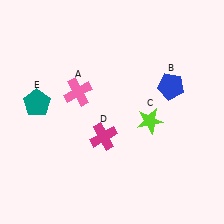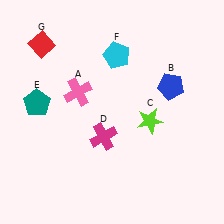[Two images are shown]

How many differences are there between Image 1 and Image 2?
There are 2 differences between the two images.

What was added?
A cyan pentagon (F), a red diamond (G) were added in Image 2.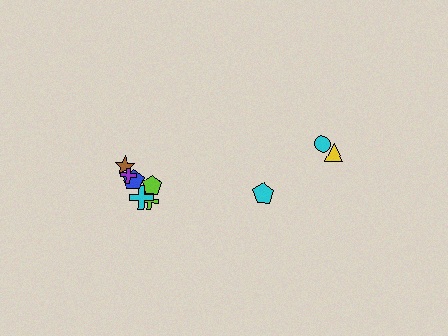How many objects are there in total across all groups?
There are 9 objects.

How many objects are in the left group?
There are 6 objects.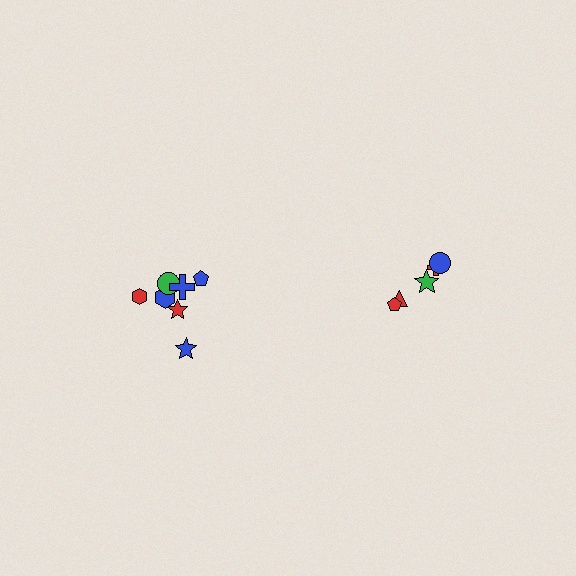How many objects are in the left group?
There are 7 objects.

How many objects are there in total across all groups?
There are 12 objects.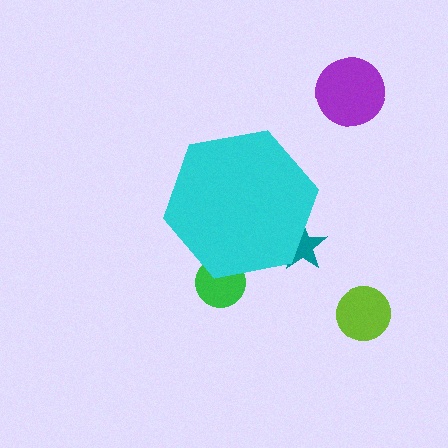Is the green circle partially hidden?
Yes, the green circle is partially hidden behind the cyan hexagon.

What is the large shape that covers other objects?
A cyan hexagon.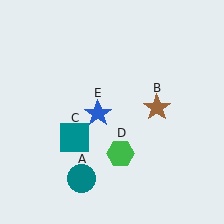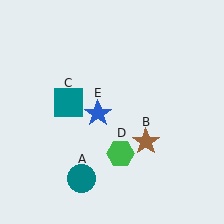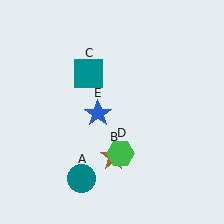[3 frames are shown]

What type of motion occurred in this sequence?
The brown star (object B), teal square (object C) rotated clockwise around the center of the scene.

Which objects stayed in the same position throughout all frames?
Teal circle (object A) and green hexagon (object D) and blue star (object E) remained stationary.